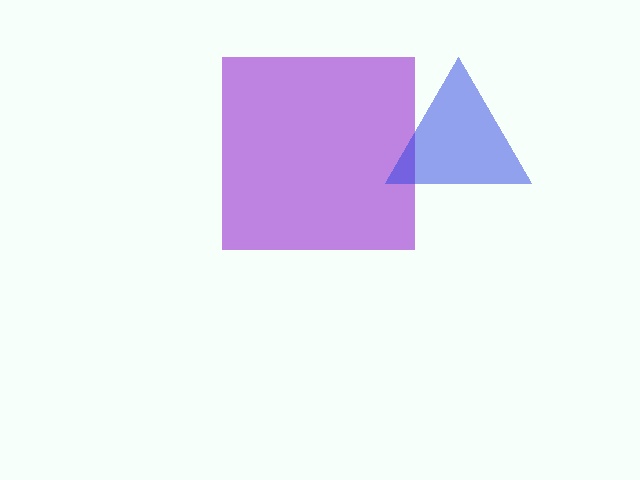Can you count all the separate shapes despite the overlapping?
Yes, there are 2 separate shapes.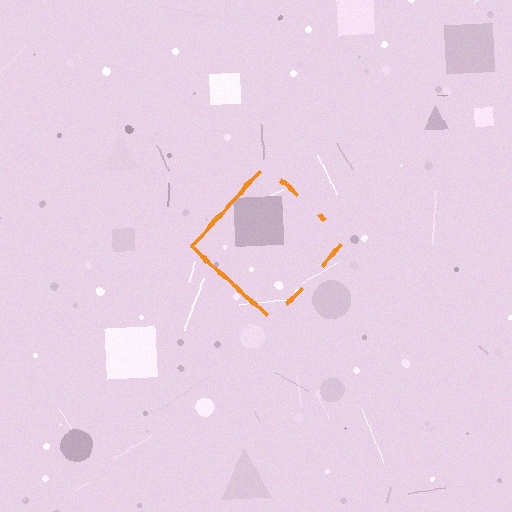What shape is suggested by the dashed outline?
The dashed outline suggests a diamond.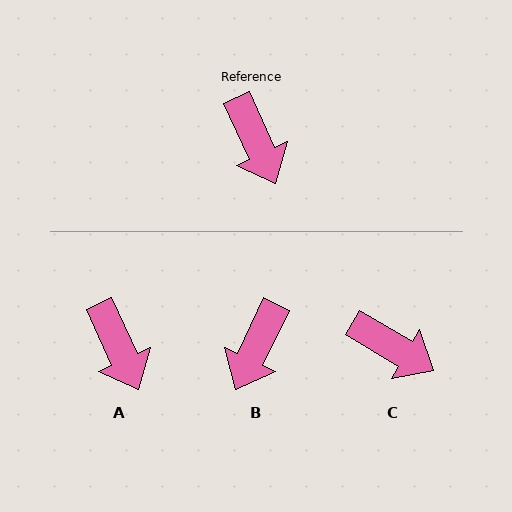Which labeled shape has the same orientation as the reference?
A.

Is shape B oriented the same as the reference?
No, it is off by about 50 degrees.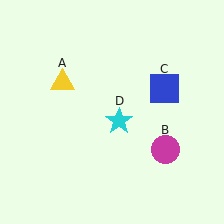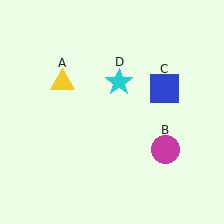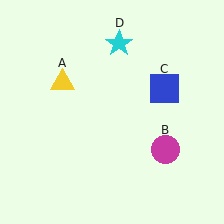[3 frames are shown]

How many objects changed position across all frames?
1 object changed position: cyan star (object D).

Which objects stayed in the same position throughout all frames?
Yellow triangle (object A) and magenta circle (object B) and blue square (object C) remained stationary.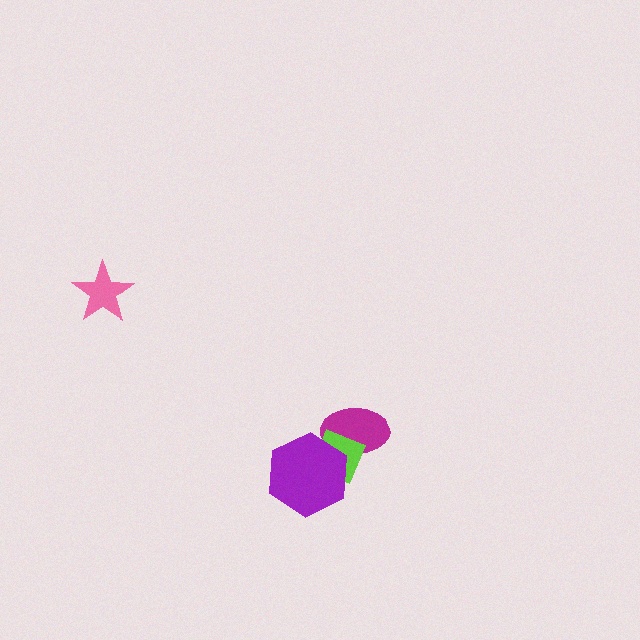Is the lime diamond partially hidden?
Yes, it is partially covered by another shape.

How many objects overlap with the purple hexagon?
2 objects overlap with the purple hexagon.